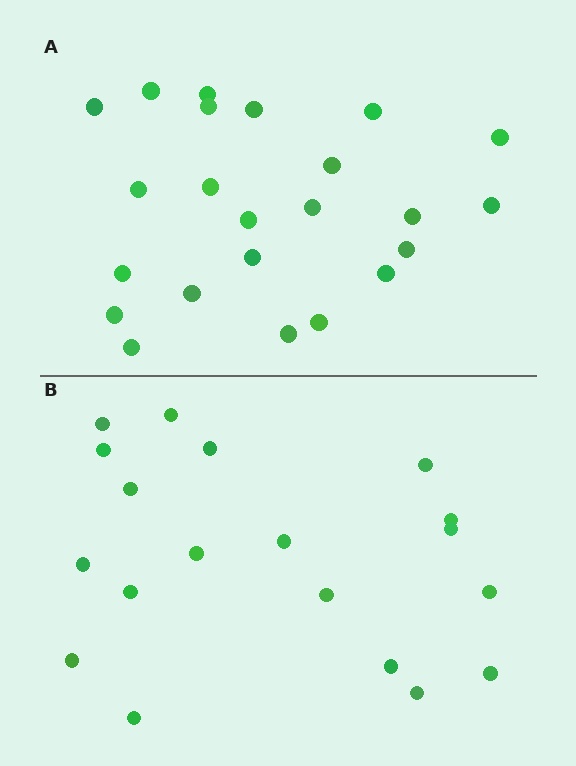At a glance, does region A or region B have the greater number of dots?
Region A (the top region) has more dots.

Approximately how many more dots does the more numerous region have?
Region A has about 4 more dots than region B.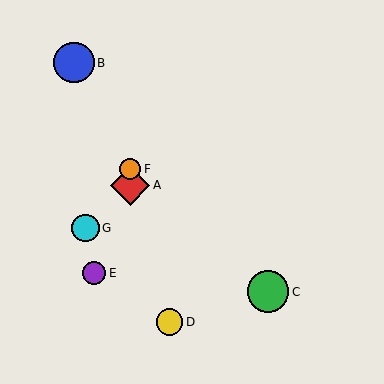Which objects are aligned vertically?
Objects A, F are aligned vertically.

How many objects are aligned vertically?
2 objects (A, F) are aligned vertically.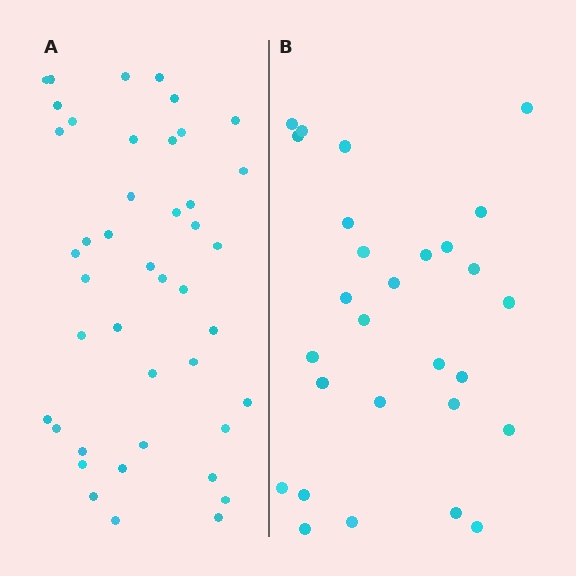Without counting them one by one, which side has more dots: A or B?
Region A (the left region) has more dots.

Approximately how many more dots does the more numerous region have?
Region A has approximately 15 more dots than region B.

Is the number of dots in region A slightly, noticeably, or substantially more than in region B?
Region A has substantially more. The ratio is roughly 1.5 to 1.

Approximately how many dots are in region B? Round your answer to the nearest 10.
About 30 dots. (The exact count is 28, which rounds to 30.)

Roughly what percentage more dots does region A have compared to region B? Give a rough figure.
About 55% more.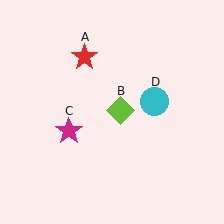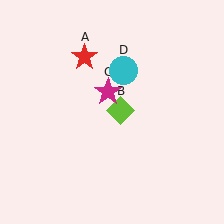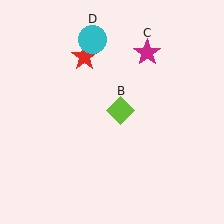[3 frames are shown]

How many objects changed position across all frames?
2 objects changed position: magenta star (object C), cyan circle (object D).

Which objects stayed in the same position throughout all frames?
Red star (object A) and lime diamond (object B) remained stationary.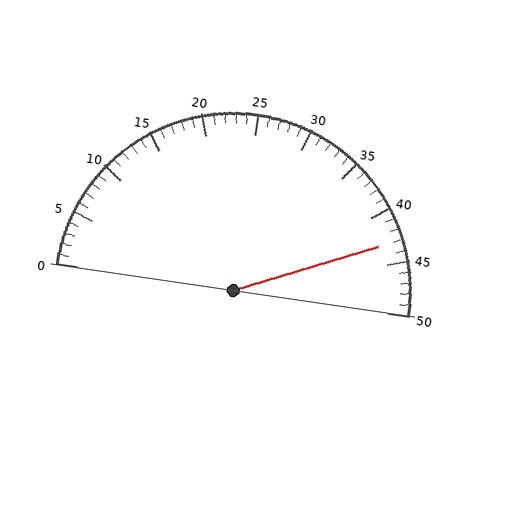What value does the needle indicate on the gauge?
The needle indicates approximately 43.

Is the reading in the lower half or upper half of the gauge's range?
The reading is in the upper half of the range (0 to 50).